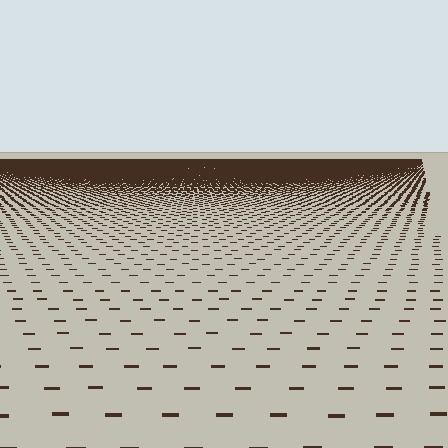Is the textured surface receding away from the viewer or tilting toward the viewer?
The surface is receding away from the viewer. Texture elements get smaller and denser toward the top.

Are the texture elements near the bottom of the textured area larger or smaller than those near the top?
Larger. Near the bottom, elements are closer to the viewer and appear at a bigger on-screen size.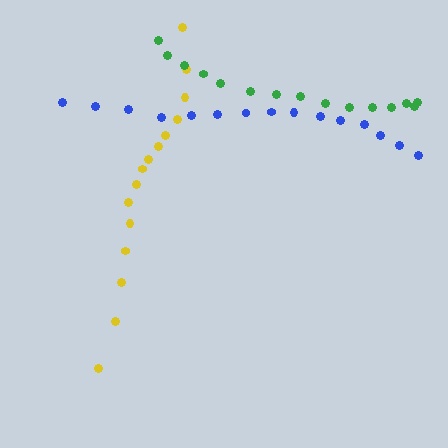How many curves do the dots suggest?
There are 3 distinct paths.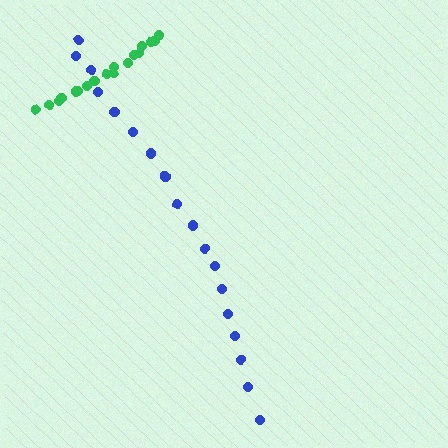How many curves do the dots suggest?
There are 2 distinct paths.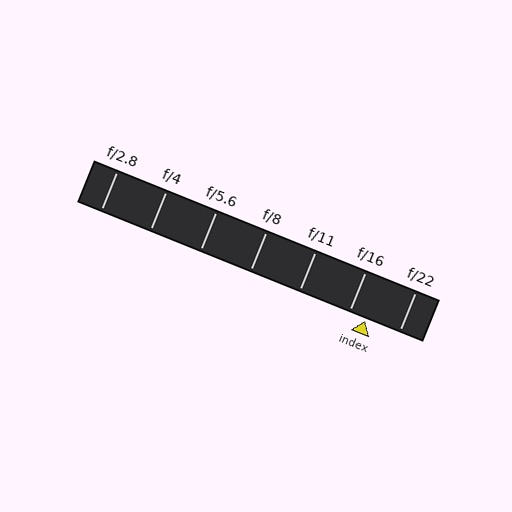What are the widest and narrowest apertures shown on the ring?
The widest aperture shown is f/2.8 and the narrowest is f/22.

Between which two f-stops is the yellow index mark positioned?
The index mark is between f/16 and f/22.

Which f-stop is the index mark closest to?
The index mark is closest to f/16.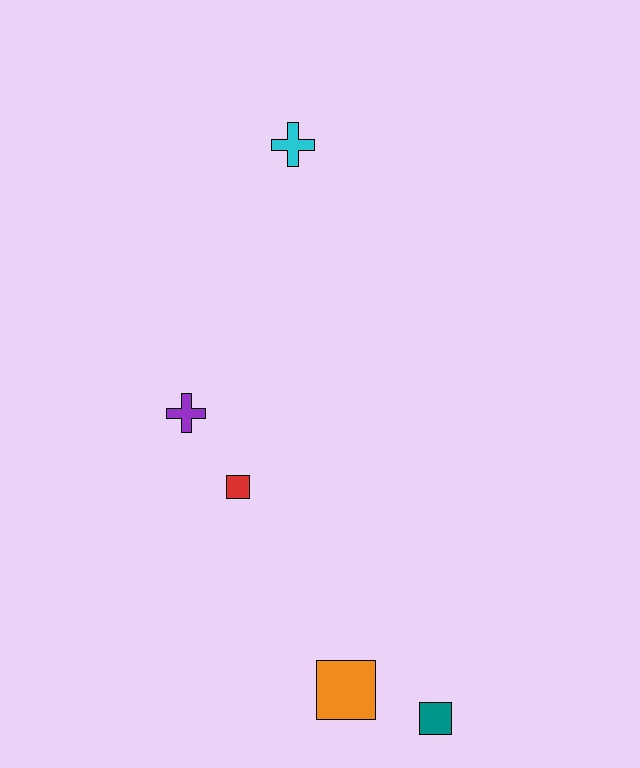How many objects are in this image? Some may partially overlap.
There are 5 objects.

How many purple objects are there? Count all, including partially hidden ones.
There is 1 purple object.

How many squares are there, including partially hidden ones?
There are 3 squares.